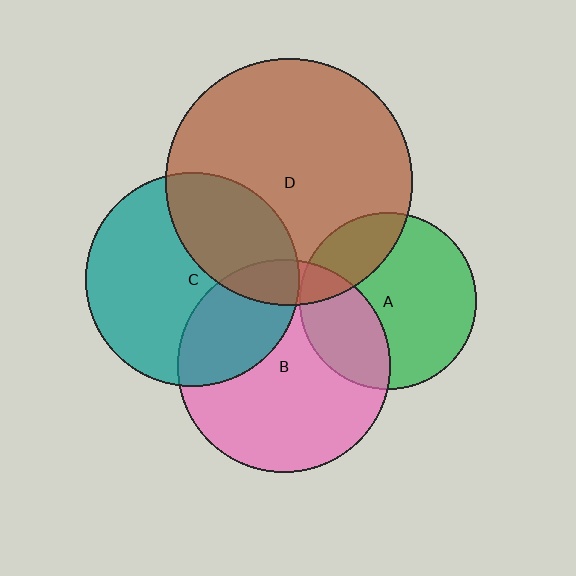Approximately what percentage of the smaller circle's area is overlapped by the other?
Approximately 30%.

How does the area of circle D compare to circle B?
Approximately 1.3 times.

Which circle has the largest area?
Circle D (brown).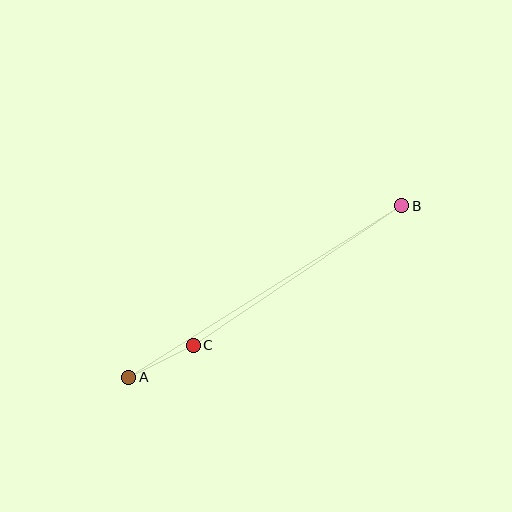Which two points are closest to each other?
Points A and C are closest to each other.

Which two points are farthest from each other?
Points A and B are farthest from each other.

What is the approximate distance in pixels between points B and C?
The distance between B and C is approximately 251 pixels.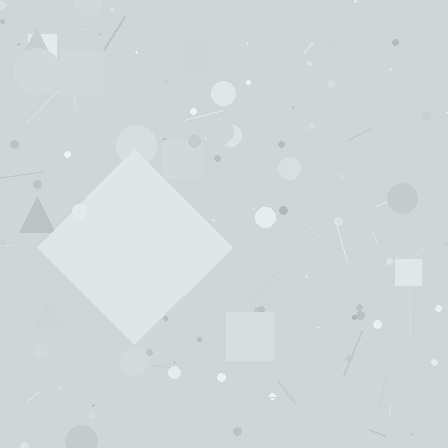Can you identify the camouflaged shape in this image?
The camouflaged shape is a diamond.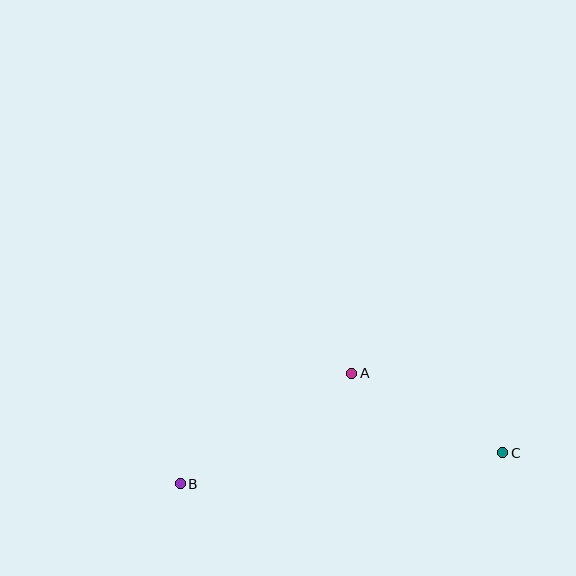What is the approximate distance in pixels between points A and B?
The distance between A and B is approximately 204 pixels.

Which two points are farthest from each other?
Points B and C are farthest from each other.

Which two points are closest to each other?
Points A and C are closest to each other.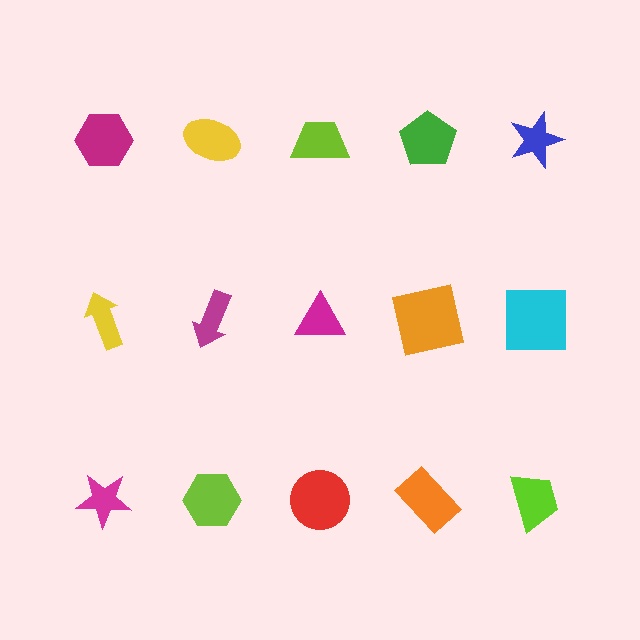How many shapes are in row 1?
5 shapes.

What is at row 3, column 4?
An orange rectangle.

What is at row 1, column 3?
A lime trapezoid.